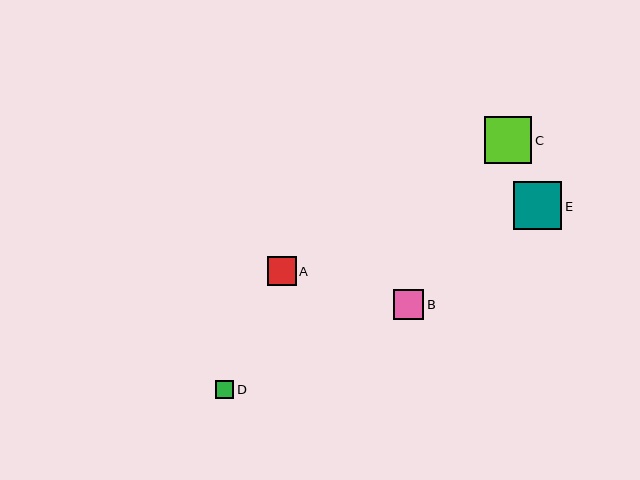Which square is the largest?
Square E is the largest with a size of approximately 48 pixels.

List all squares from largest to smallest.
From largest to smallest: E, C, B, A, D.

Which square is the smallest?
Square D is the smallest with a size of approximately 18 pixels.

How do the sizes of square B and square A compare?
Square B and square A are approximately the same size.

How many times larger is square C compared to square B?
Square C is approximately 1.5 times the size of square B.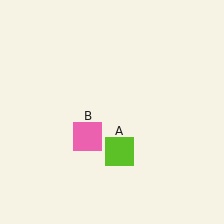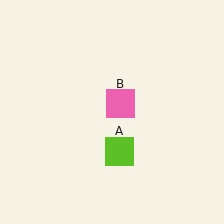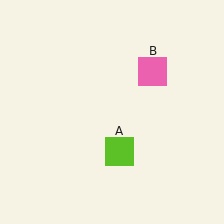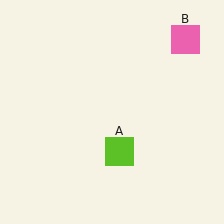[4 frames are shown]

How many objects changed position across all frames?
1 object changed position: pink square (object B).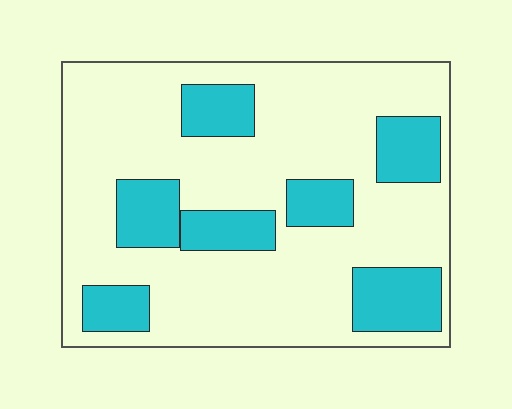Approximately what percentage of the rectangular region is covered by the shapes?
Approximately 25%.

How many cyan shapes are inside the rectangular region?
7.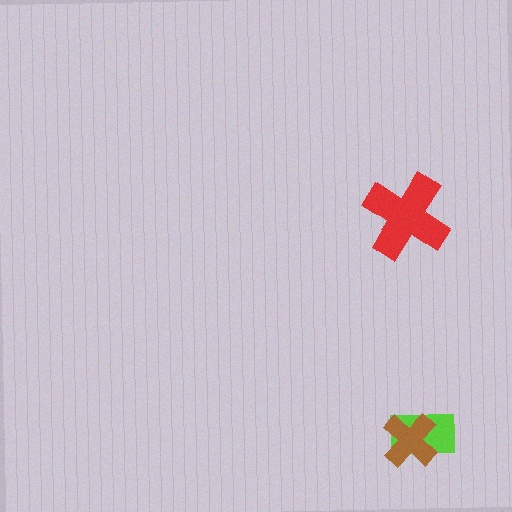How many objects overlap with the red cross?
0 objects overlap with the red cross.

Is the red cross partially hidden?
No, no other shape covers it.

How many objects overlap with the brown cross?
1 object overlaps with the brown cross.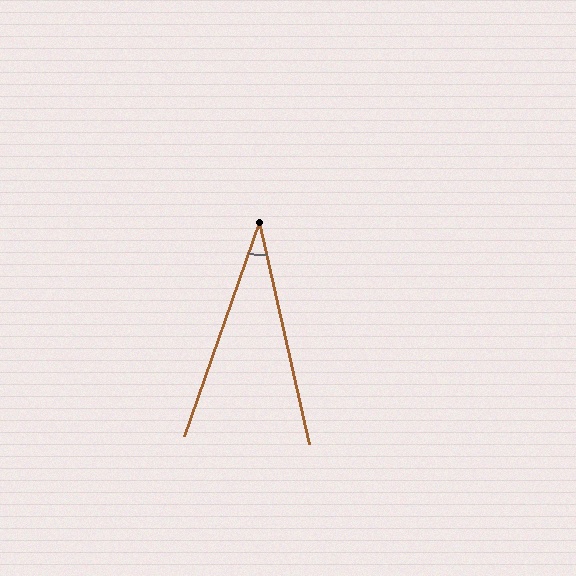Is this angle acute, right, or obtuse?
It is acute.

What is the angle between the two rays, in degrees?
Approximately 32 degrees.